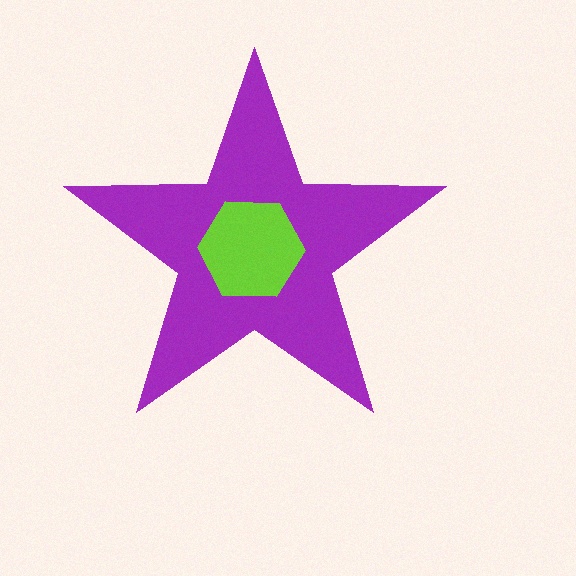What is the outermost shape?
The purple star.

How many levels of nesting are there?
2.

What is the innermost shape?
The lime hexagon.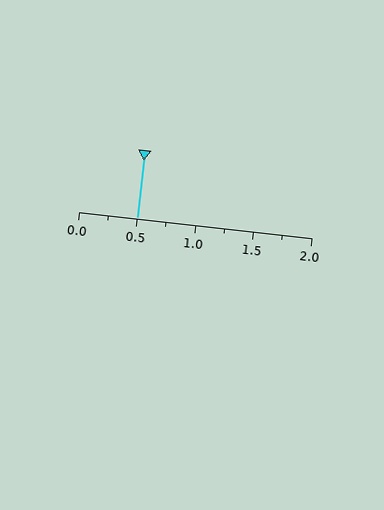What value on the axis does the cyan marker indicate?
The marker indicates approximately 0.5.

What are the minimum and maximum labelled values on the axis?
The axis runs from 0.0 to 2.0.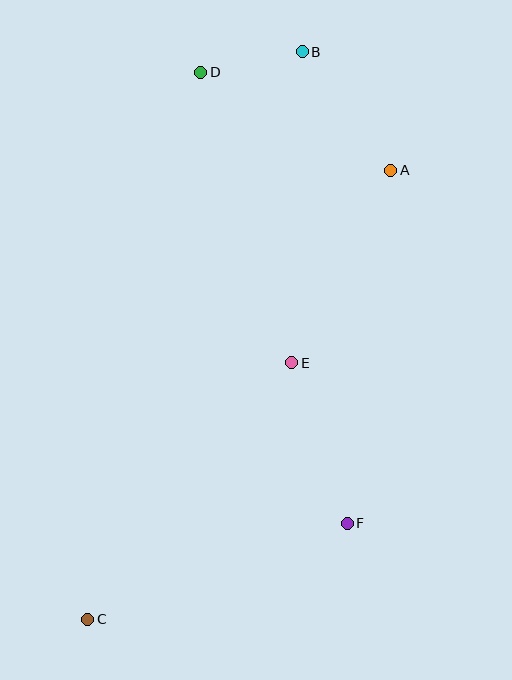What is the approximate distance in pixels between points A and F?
The distance between A and F is approximately 356 pixels.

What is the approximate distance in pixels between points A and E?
The distance between A and E is approximately 216 pixels.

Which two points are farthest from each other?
Points B and C are farthest from each other.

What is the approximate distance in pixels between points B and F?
The distance between B and F is approximately 473 pixels.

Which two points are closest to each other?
Points B and D are closest to each other.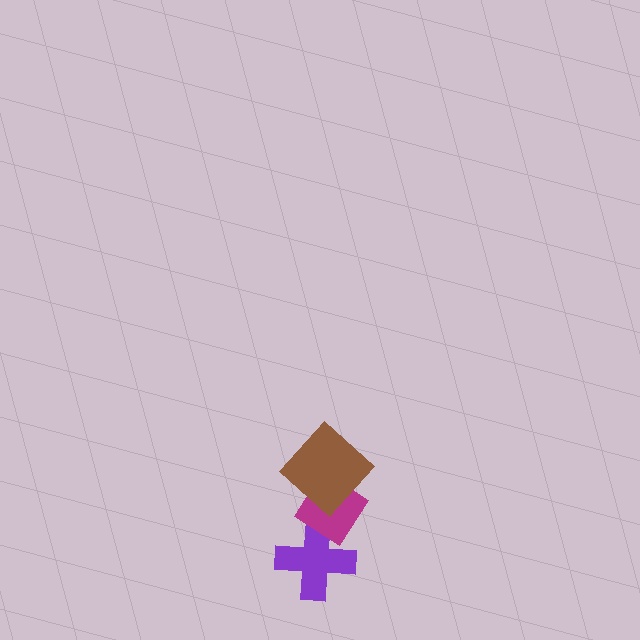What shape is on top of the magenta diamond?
The brown diamond is on top of the magenta diamond.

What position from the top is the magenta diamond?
The magenta diamond is 2nd from the top.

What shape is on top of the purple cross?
The magenta diamond is on top of the purple cross.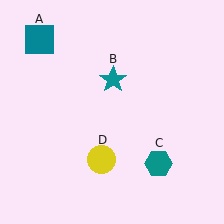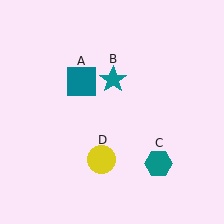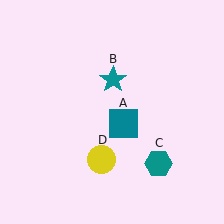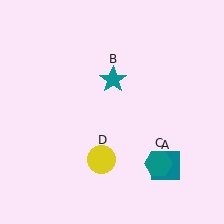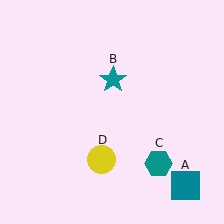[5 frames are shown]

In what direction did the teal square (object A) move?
The teal square (object A) moved down and to the right.